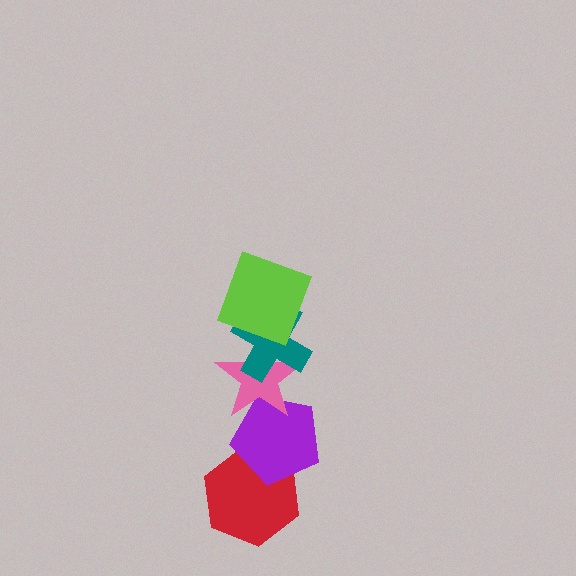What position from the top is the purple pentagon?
The purple pentagon is 4th from the top.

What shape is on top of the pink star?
The teal cross is on top of the pink star.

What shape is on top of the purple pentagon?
The pink star is on top of the purple pentagon.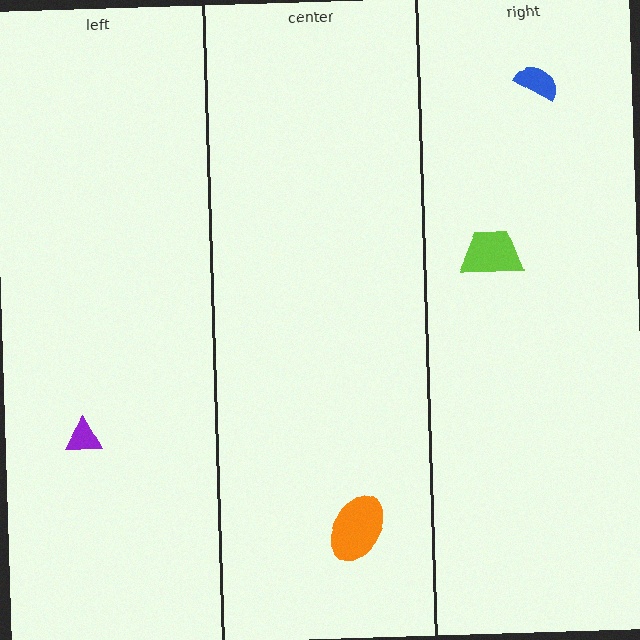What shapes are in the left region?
The purple triangle.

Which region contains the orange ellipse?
The center region.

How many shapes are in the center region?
1.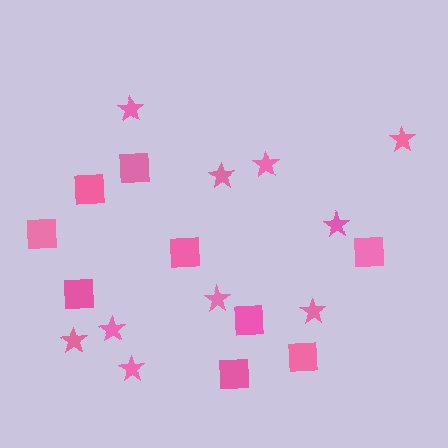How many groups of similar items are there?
There are 2 groups: one group of squares (9) and one group of stars (10).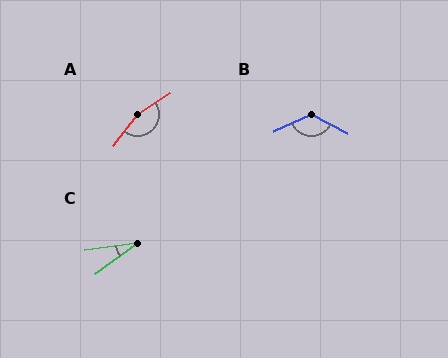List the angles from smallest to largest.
C (29°), B (129°), A (160°).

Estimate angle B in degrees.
Approximately 129 degrees.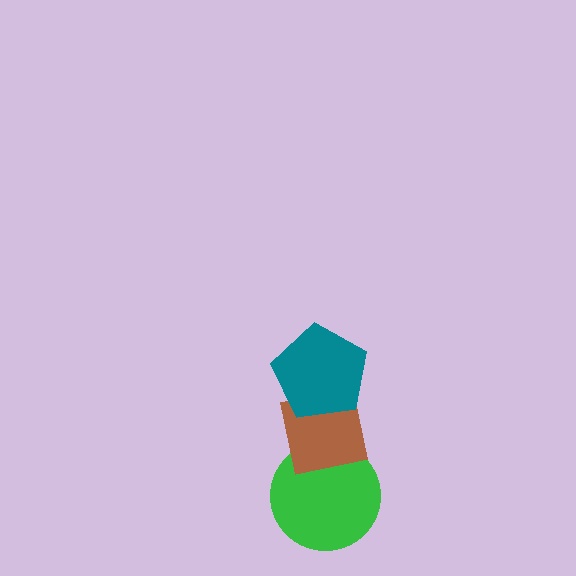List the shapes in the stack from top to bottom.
From top to bottom: the teal pentagon, the brown square, the green circle.